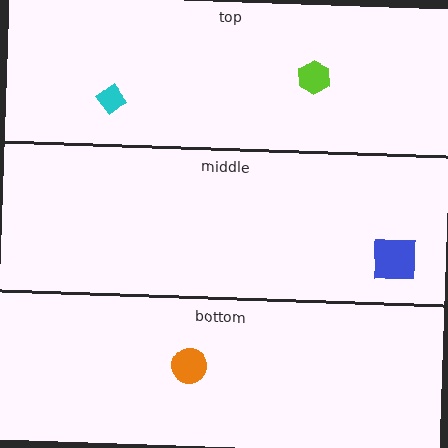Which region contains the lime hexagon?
The top region.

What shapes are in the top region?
The lime hexagon, the cyan diamond.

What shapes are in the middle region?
The blue square.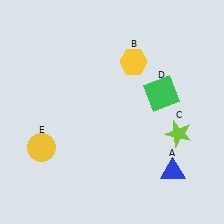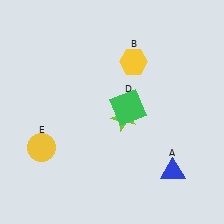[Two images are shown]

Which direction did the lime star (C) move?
The lime star (C) moved left.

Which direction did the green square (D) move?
The green square (D) moved left.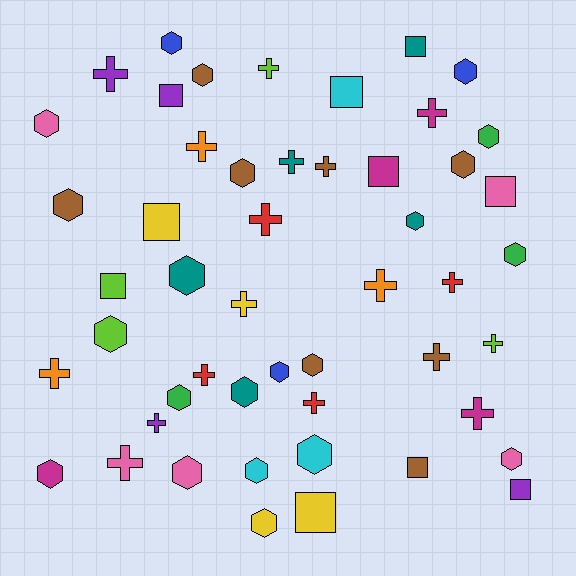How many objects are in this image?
There are 50 objects.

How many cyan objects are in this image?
There are 3 cyan objects.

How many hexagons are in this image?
There are 22 hexagons.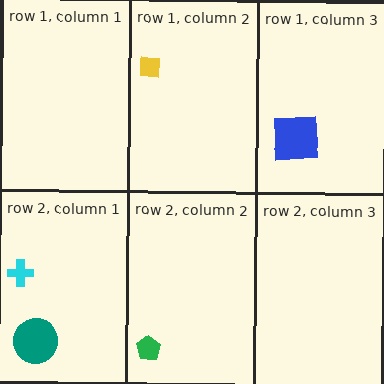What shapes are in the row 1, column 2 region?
The yellow square.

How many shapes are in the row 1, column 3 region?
1.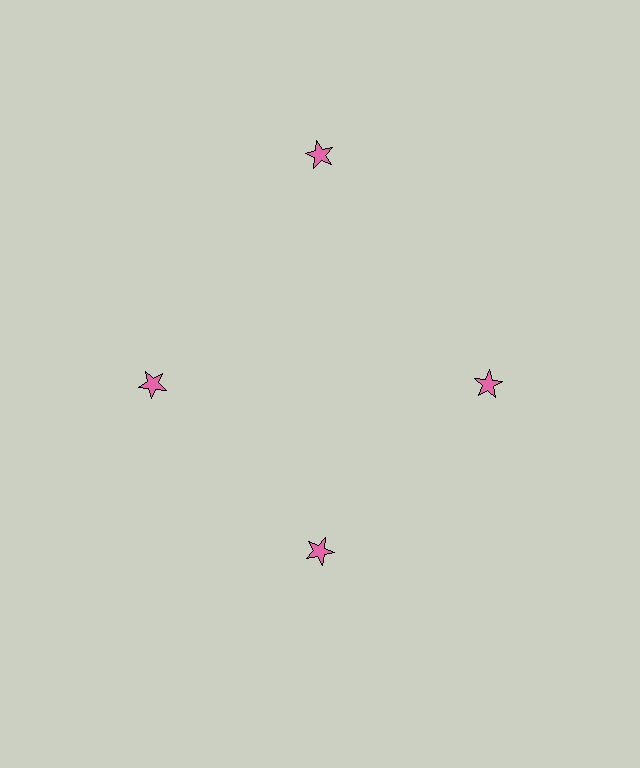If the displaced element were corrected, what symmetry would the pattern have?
It would have 4-fold rotational symmetry — the pattern would map onto itself every 90 degrees.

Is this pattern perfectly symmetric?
No. The 4 pink stars are arranged in a ring, but one element near the 12 o'clock position is pushed outward from the center, breaking the 4-fold rotational symmetry.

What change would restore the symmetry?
The symmetry would be restored by moving it inward, back onto the ring so that all 4 stars sit at equal angles and equal distance from the center.